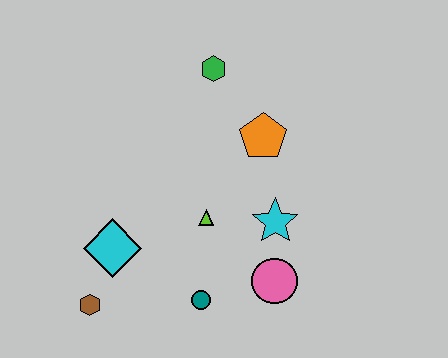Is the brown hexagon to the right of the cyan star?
No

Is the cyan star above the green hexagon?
No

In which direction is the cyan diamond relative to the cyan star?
The cyan diamond is to the left of the cyan star.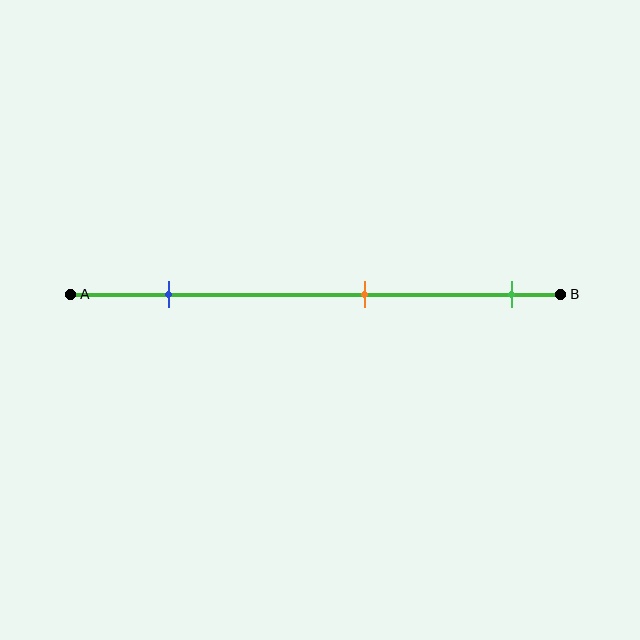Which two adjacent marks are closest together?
The orange and green marks are the closest adjacent pair.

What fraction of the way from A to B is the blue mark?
The blue mark is approximately 20% (0.2) of the way from A to B.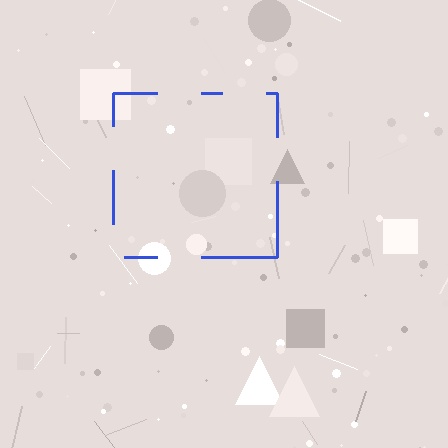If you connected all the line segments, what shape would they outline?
They would outline a square.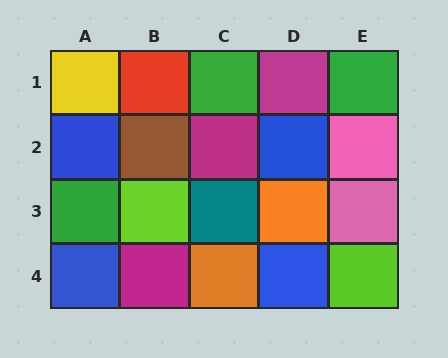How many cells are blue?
4 cells are blue.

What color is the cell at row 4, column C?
Orange.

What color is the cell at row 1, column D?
Magenta.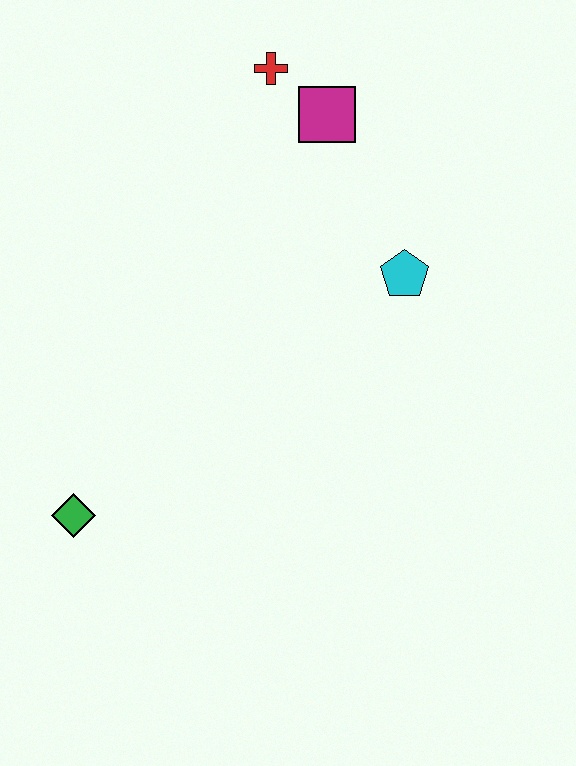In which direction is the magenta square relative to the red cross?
The magenta square is to the right of the red cross.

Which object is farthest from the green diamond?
The red cross is farthest from the green diamond.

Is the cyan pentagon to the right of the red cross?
Yes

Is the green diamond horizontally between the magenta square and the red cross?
No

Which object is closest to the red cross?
The magenta square is closest to the red cross.